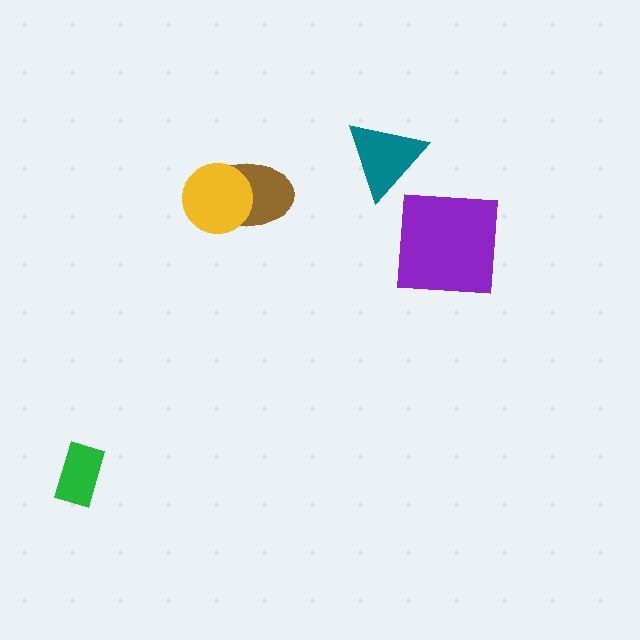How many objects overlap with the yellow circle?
1 object overlaps with the yellow circle.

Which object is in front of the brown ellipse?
The yellow circle is in front of the brown ellipse.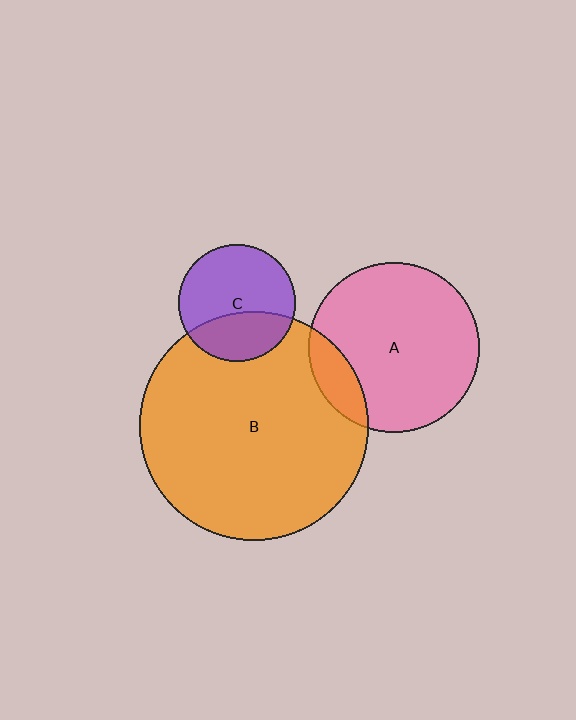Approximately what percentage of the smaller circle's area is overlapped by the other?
Approximately 35%.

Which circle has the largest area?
Circle B (orange).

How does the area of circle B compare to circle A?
Approximately 1.8 times.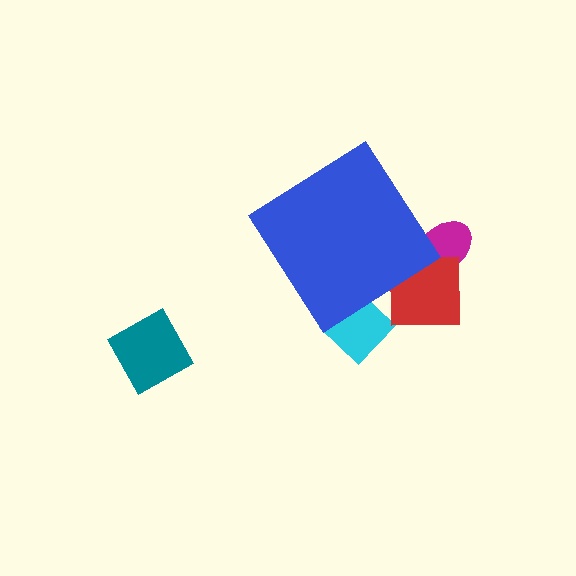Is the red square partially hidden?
Yes, the red square is partially hidden behind the blue diamond.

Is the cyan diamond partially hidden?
Yes, the cyan diamond is partially hidden behind the blue diamond.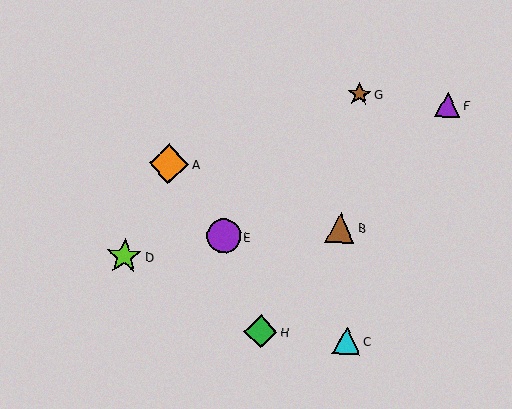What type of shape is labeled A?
Shape A is an orange diamond.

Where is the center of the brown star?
The center of the brown star is at (360, 94).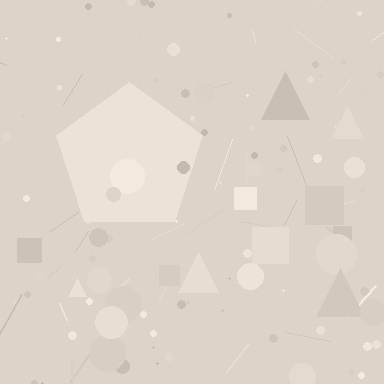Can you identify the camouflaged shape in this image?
The camouflaged shape is a pentagon.